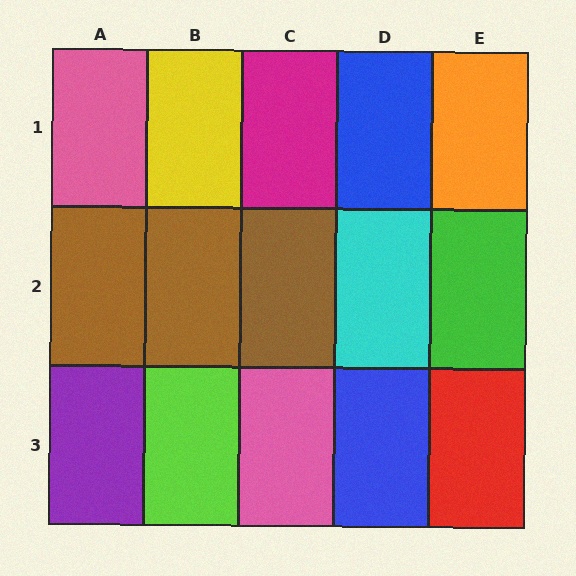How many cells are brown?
3 cells are brown.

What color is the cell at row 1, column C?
Magenta.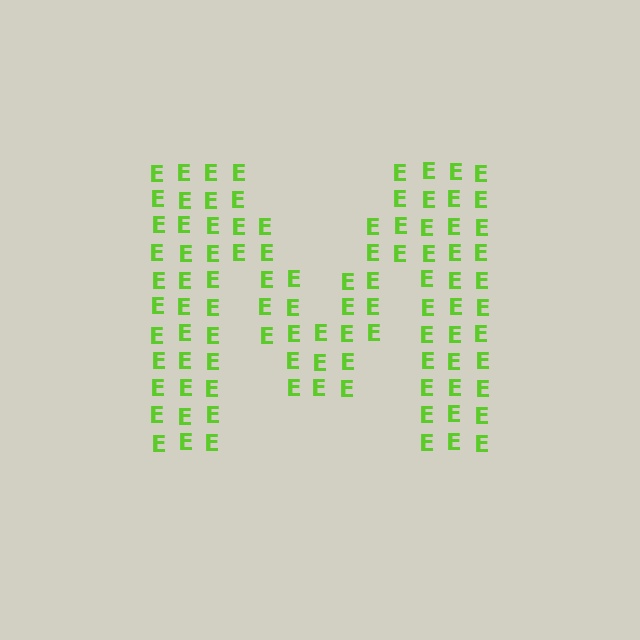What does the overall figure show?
The overall figure shows the letter M.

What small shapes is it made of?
It is made of small letter E's.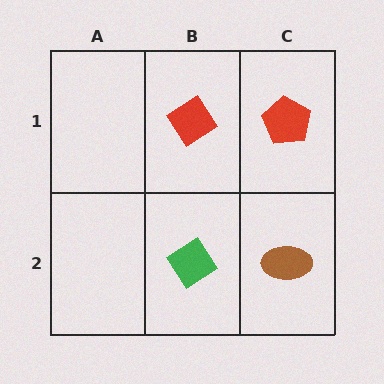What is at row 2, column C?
A brown ellipse.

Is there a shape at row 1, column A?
No, that cell is empty.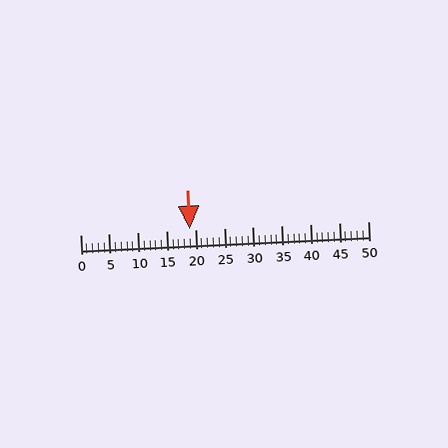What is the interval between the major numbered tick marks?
The major tick marks are spaced 5 units apart.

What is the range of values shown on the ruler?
The ruler shows values from 0 to 50.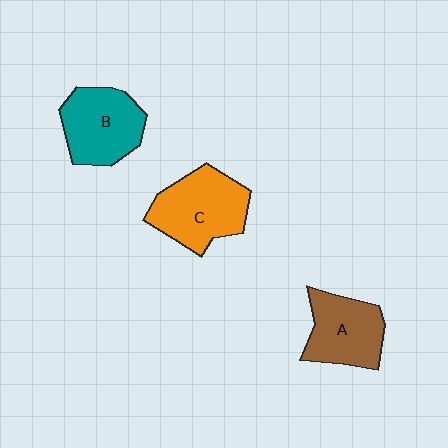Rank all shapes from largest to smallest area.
From largest to smallest: C (orange), B (teal), A (brown).